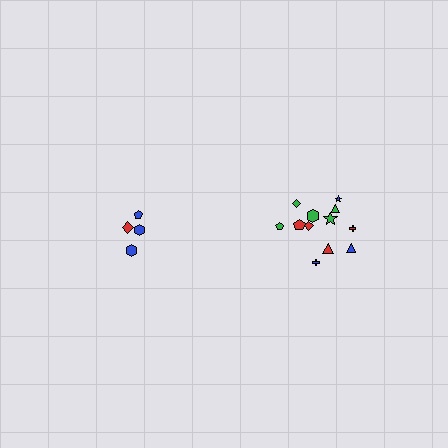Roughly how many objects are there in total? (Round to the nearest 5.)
Roughly 15 objects in total.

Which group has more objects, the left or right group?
The right group.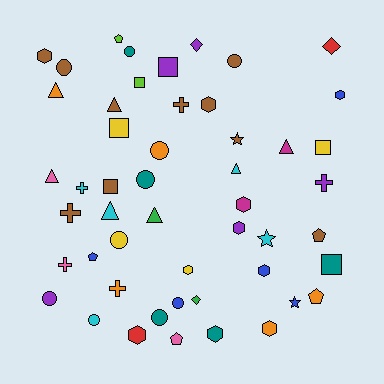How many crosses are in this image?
There are 6 crosses.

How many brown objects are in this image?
There are 10 brown objects.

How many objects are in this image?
There are 50 objects.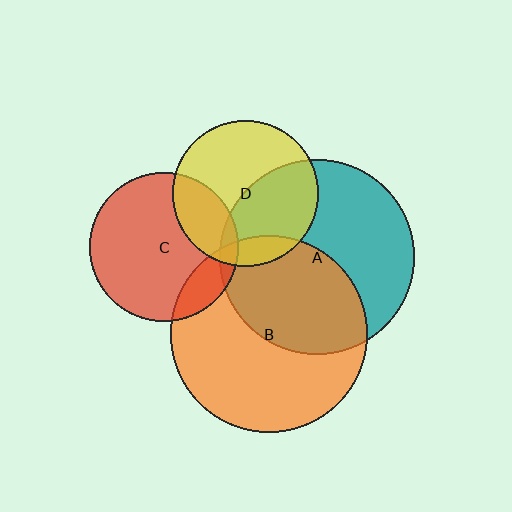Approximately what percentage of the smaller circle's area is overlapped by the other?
Approximately 45%.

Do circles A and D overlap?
Yes.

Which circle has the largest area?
Circle B (orange).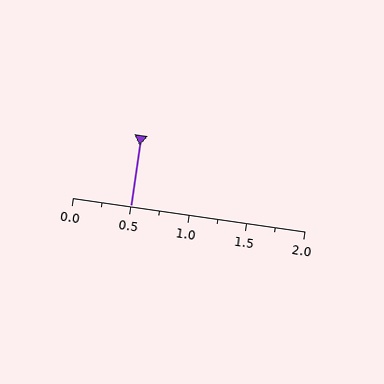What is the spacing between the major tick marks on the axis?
The major ticks are spaced 0.5 apart.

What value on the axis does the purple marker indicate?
The marker indicates approximately 0.5.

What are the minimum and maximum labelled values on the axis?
The axis runs from 0.0 to 2.0.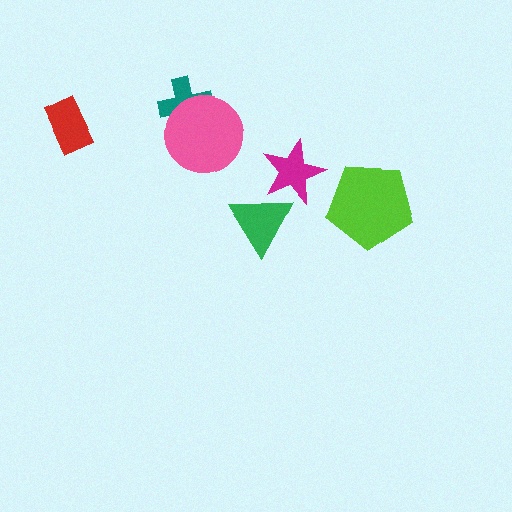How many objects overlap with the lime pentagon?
0 objects overlap with the lime pentagon.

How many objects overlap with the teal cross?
1 object overlaps with the teal cross.